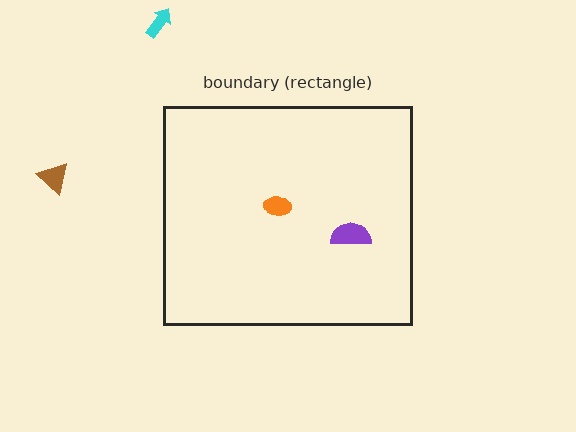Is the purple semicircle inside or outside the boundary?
Inside.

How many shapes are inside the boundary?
2 inside, 2 outside.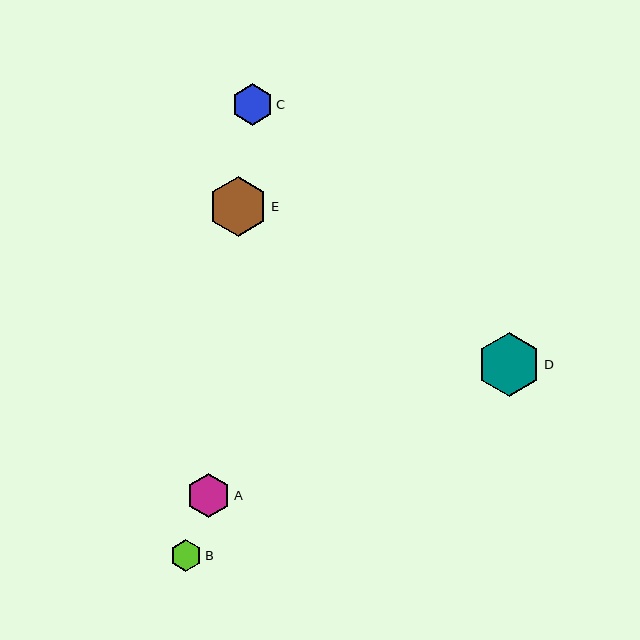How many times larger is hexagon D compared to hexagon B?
Hexagon D is approximately 2.0 times the size of hexagon B.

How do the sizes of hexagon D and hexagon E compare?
Hexagon D and hexagon E are approximately the same size.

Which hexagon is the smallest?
Hexagon B is the smallest with a size of approximately 32 pixels.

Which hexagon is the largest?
Hexagon D is the largest with a size of approximately 64 pixels.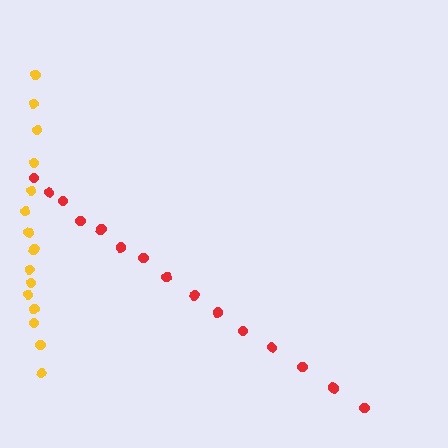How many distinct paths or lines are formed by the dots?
There are 2 distinct paths.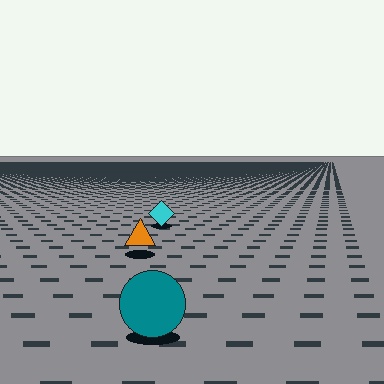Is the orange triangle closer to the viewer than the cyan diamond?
Yes. The orange triangle is closer — you can tell from the texture gradient: the ground texture is coarser near it.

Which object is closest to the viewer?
The teal circle is closest. The texture marks near it are larger and more spread out.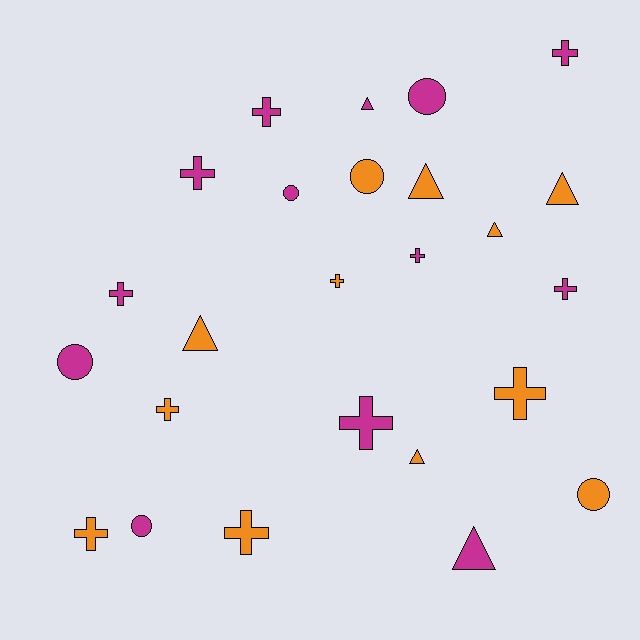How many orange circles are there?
There are 2 orange circles.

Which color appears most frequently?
Magenta, with 13 objects.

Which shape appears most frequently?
Cross, with 12 objects.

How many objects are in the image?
There are 25 objects.